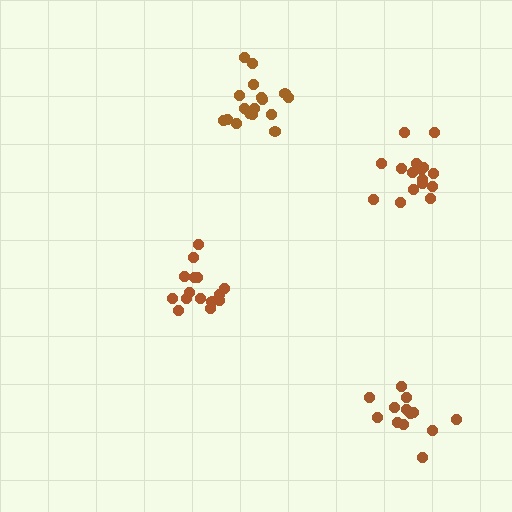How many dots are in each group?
Group 1: 18 dots, Group 2: 13 dots, Group 3: 17 dots, Group 4: 15 dots (63 total).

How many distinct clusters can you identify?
There are 4 distinct clusters.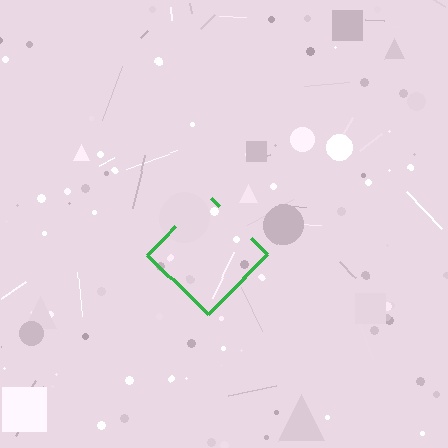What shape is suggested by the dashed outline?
The dashed outline suggests a diamond.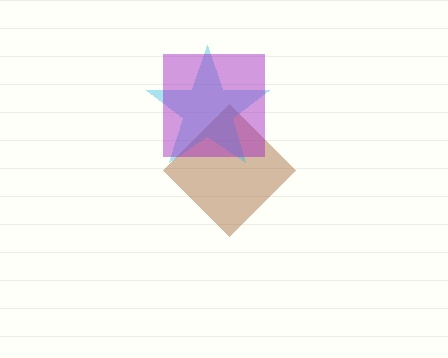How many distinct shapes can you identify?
There are 3 distinct shapes: a brown diamond, a cyan star, a purple square.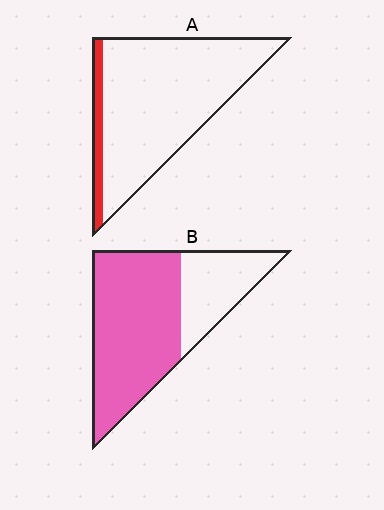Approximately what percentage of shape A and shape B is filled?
A is approximately 10% and B is approximately 70%.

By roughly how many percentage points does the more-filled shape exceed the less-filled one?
By roughly 60 percentage points (B over A).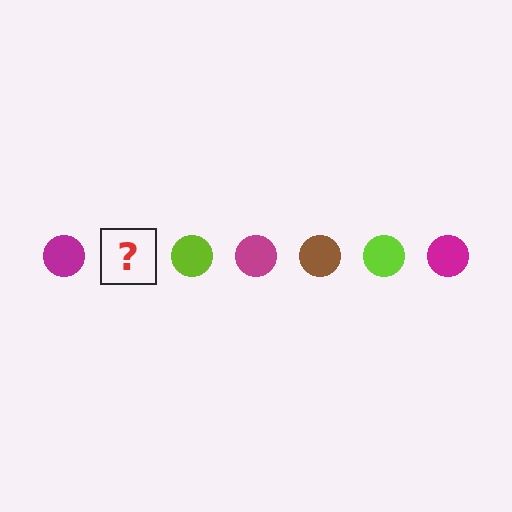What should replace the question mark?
The question mark should be replaced with a brown circle.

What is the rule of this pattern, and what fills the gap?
The rule is that the pattern cycles through magenta, brown, lime circles. The gap should be filled with a brown circle.